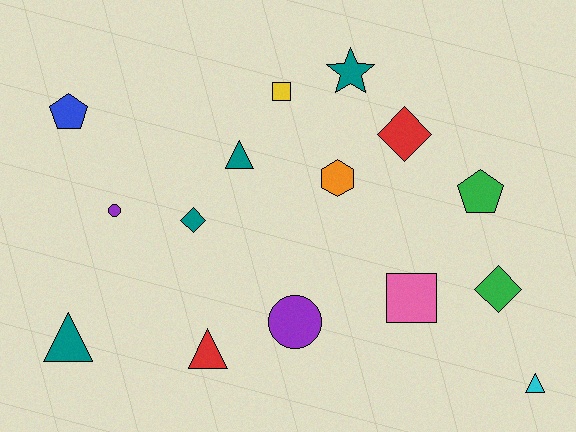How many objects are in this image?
There are 15 objects.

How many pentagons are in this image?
There are 2 pentagons.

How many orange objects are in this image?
There is 1 orange object.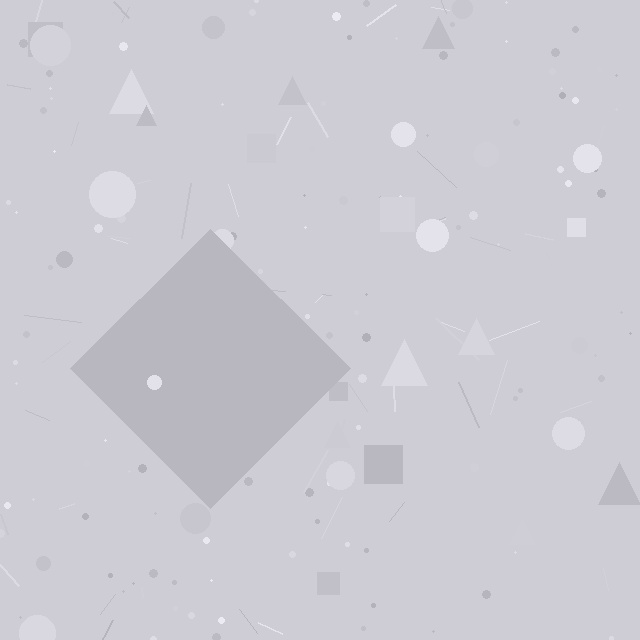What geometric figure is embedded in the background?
A diamond is embedded in the background.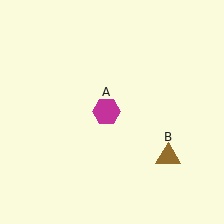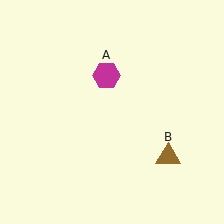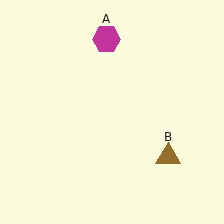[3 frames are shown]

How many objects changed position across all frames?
1 object changed position: magenta hexagon (object A).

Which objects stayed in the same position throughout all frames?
Brown triangle (object B) remained stationary.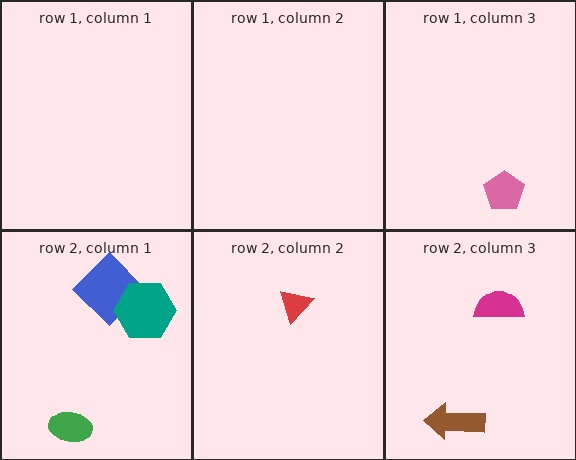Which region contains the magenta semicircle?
The row 2, column 3 region.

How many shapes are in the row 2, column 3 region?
2.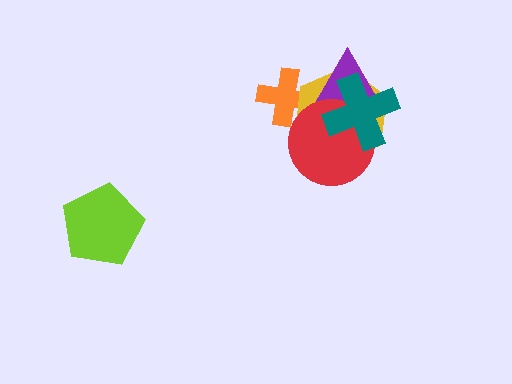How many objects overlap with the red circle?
4 objects overlap with the red circle.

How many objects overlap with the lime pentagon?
0 objects overlap with the lime pentagon.